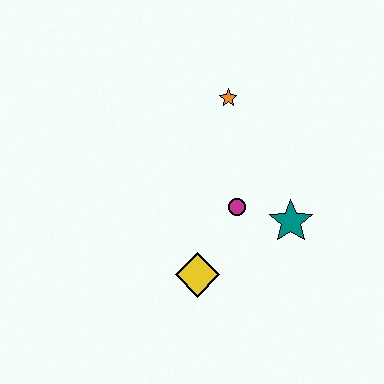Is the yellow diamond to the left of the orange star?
Yes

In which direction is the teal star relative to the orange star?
The teal star is below the orange star.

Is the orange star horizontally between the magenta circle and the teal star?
No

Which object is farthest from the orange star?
The yellow diamond is farthest from the orange star.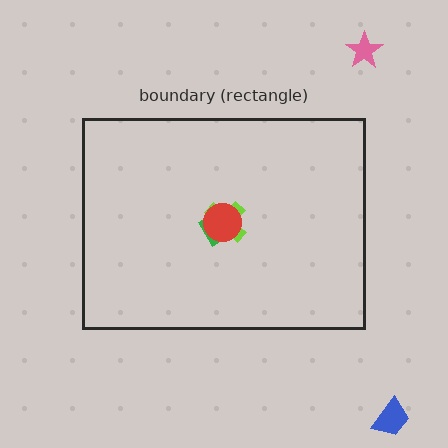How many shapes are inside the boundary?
3 inside, 2 outside.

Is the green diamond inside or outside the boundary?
Inside.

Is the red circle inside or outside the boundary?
Inside.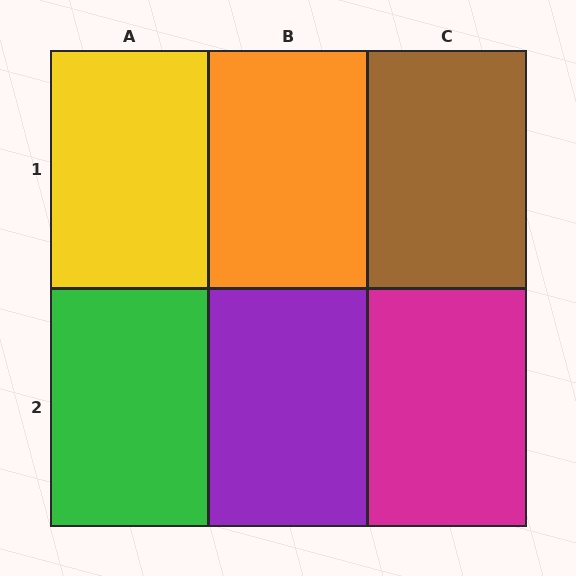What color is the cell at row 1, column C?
Brown.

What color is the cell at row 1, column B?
Orange.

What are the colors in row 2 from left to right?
Green, purple, magenta.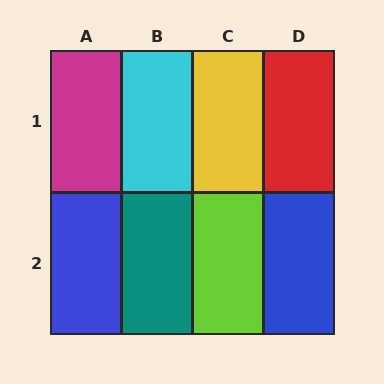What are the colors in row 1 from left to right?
Magenta, cyan, yellow, red.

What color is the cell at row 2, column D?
Blue.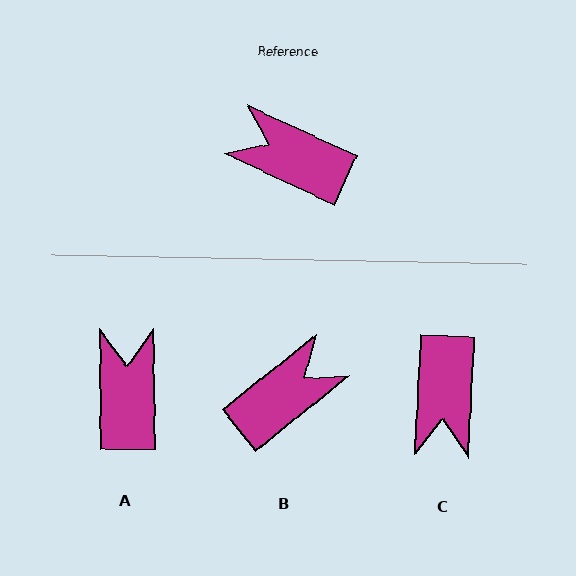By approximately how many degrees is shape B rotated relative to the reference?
Approximately 116 degrees clockwise.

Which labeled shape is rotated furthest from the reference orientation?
B, about 116 degrees away.